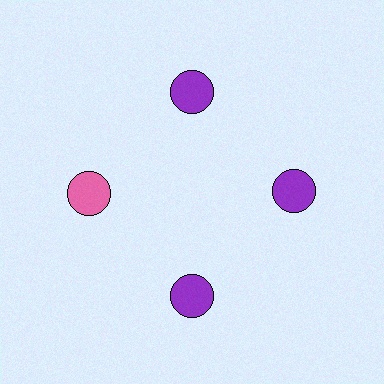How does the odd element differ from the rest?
It has a different color: pink instead of purple.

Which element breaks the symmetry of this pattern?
The pink circle at roughly the 9 o'clock position breaks the symmetry. All other shapes are purple circles.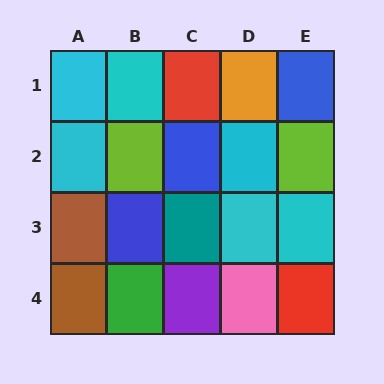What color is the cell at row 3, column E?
Cyan.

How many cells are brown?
2 cells are brown.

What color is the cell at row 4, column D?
Pink.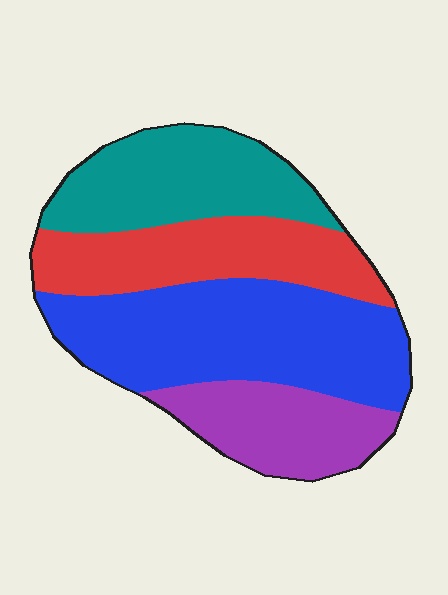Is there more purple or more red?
Red.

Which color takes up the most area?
Blue, at roughly 35%.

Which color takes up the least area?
Purple, at roughly 15%.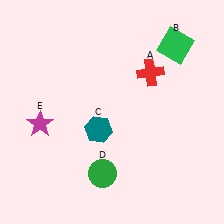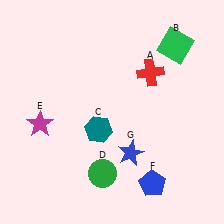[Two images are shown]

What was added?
A blue pentagon (F), a blue star (G) were added in Image 2.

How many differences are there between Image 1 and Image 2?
There are 2 differences between the two images.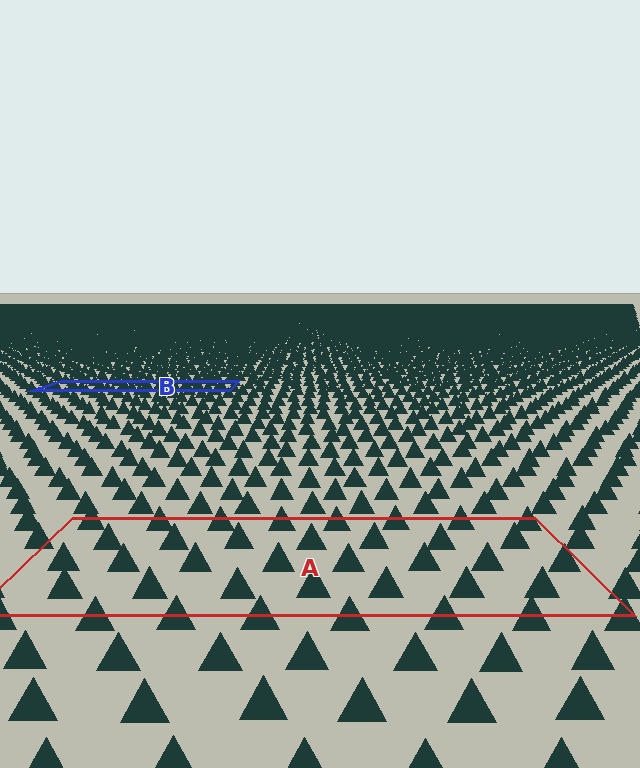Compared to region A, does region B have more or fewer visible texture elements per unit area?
Region B has more texture elements per unit area — they are packed more densely because it is farther away.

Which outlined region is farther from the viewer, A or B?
Region B is farther from the viewer — the texture elements inside it appear smaller and more densely packed.